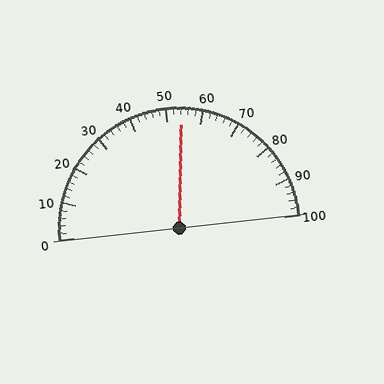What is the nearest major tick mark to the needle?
The nearest major tick mark is 50.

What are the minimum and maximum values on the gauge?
The gauge ranges from 0 to 100.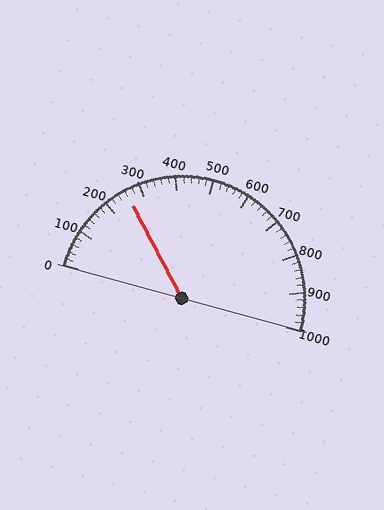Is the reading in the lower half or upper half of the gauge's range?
The reading is in the lower half of the range (0 to 1000).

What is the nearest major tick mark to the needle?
The nearest major tick mark is 300.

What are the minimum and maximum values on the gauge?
The gauge ranges from 0 to 1000.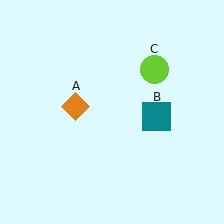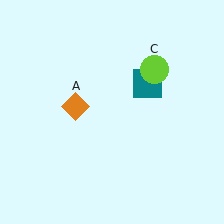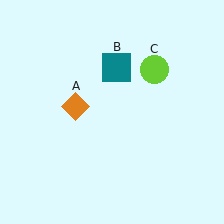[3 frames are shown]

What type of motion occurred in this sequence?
The teal square (object B) rotated counterclockwise around the center of the scene.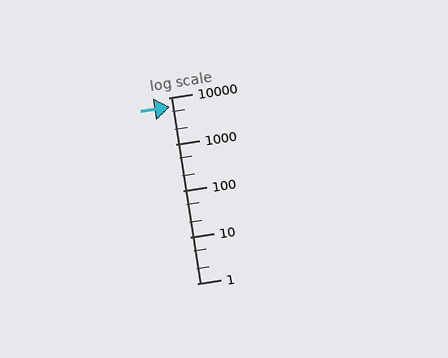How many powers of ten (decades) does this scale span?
The scale spans 4 decades, from 1 to 10000.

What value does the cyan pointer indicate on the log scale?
The pointer indicates approximately 6400.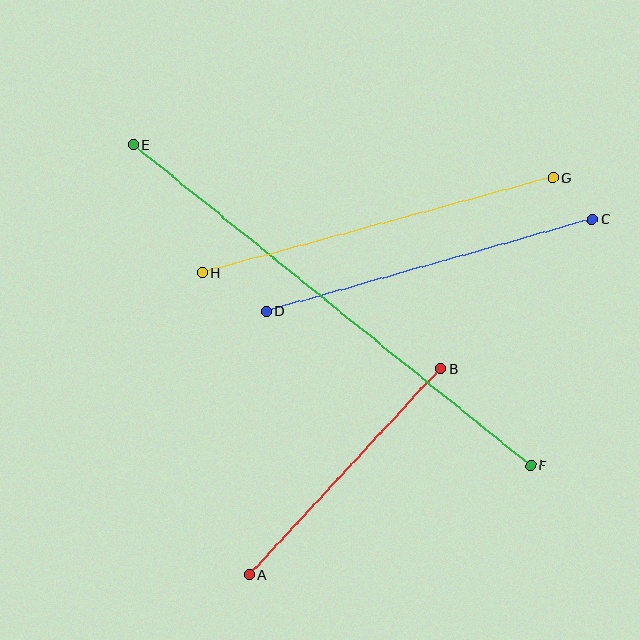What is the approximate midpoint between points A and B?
The midpoint is at approximately (345, 472) pixels.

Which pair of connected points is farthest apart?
Points E and F are farthest apart.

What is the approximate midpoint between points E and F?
The midpoint is at approximately (332, 305) pixels.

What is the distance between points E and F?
The distance is approximately 510 pixels.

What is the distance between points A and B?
The distance is approximately 281 pixels.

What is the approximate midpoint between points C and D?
The midpoint is at approximately (429, 265) pixels.